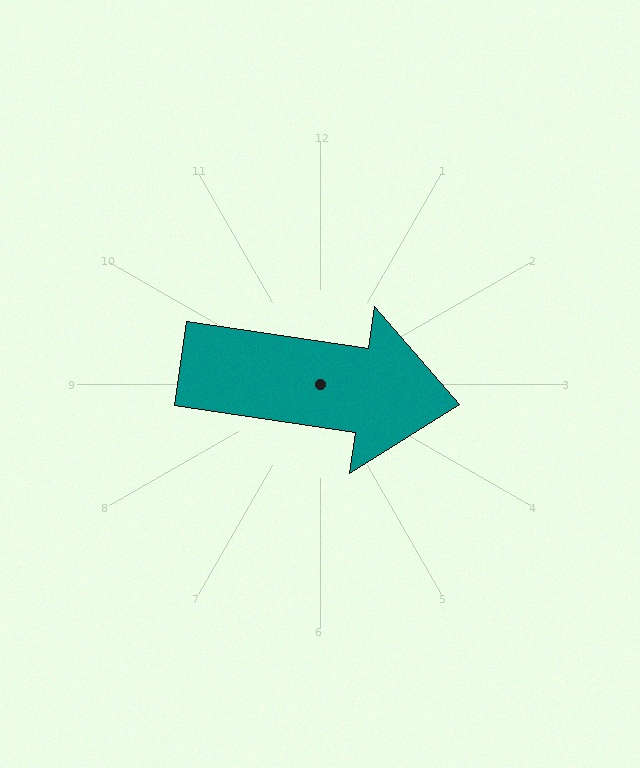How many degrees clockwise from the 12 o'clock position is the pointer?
Approximately 98 degrees.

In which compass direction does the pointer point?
East.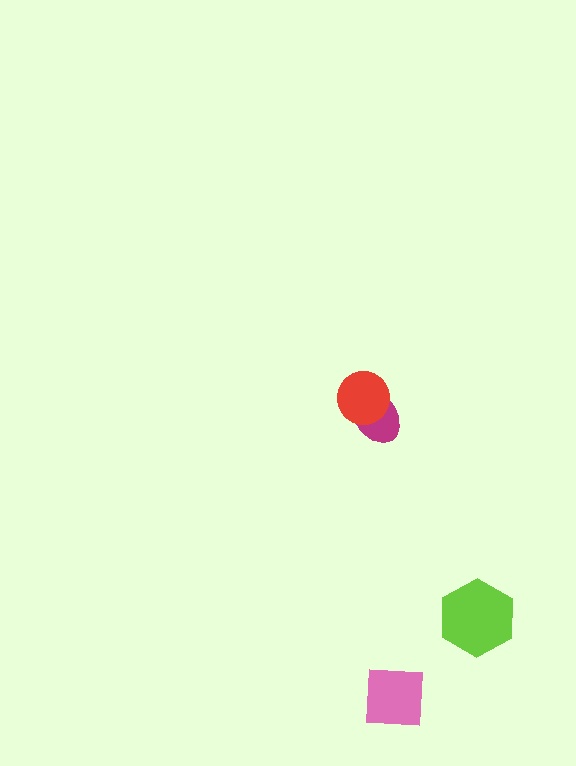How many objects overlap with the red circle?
1 object overlaps with the red circle.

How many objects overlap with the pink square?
0 objects overlap with the pink square.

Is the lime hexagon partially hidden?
No, no other shape covers it.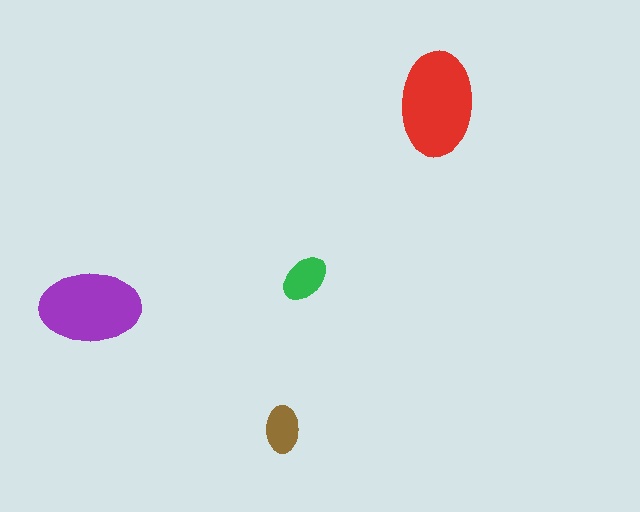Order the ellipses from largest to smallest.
the red one, the purple one, the green one, the brown one.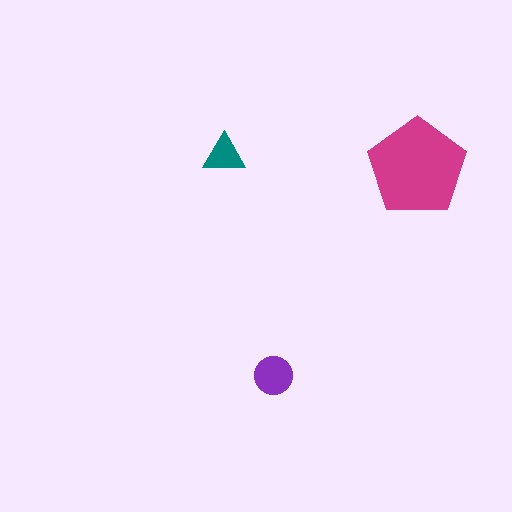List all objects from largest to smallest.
The magenta pentagon, the purple circle, the teal triangle.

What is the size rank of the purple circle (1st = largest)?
2nd.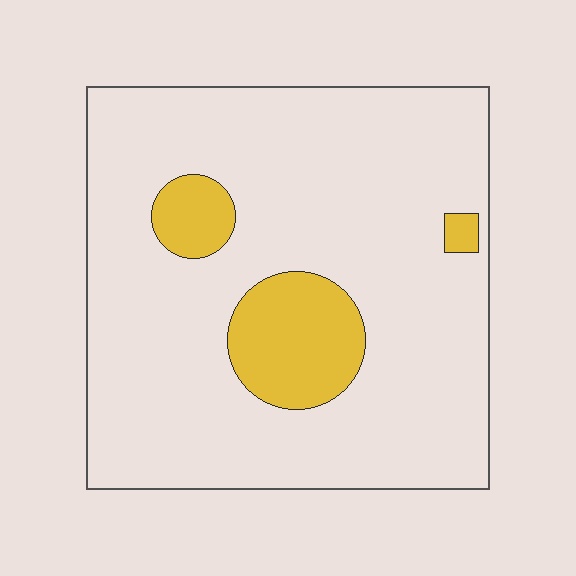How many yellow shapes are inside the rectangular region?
3.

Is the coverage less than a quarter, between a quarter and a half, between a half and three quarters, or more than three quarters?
Less than a quarter.